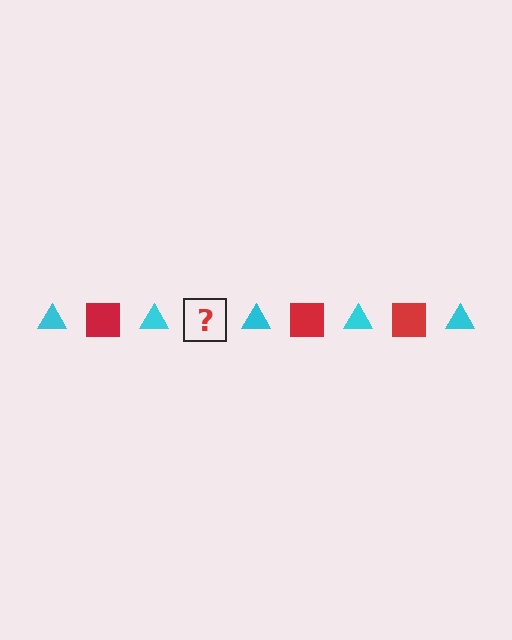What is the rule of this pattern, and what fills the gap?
The rule is that the pattern alternates between cyan triangle and red square. The gap should be filled with a red square.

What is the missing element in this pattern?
The missing element is a red square.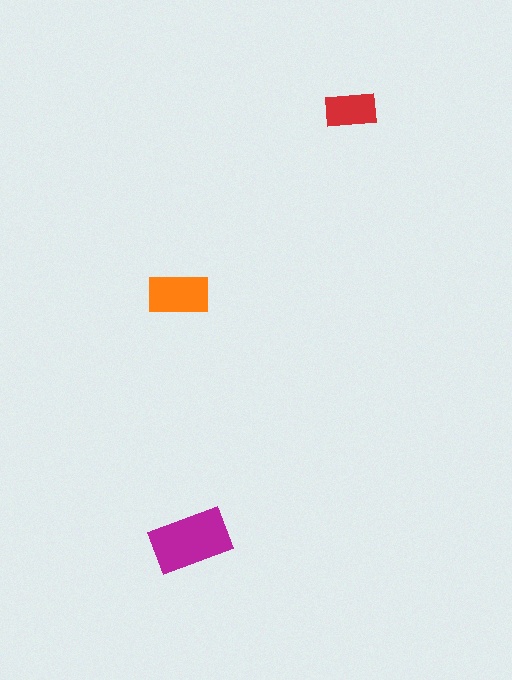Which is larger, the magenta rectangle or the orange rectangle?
The magenta one.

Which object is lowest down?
The magenta rectangle is bottommost.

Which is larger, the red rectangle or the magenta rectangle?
The magenta one.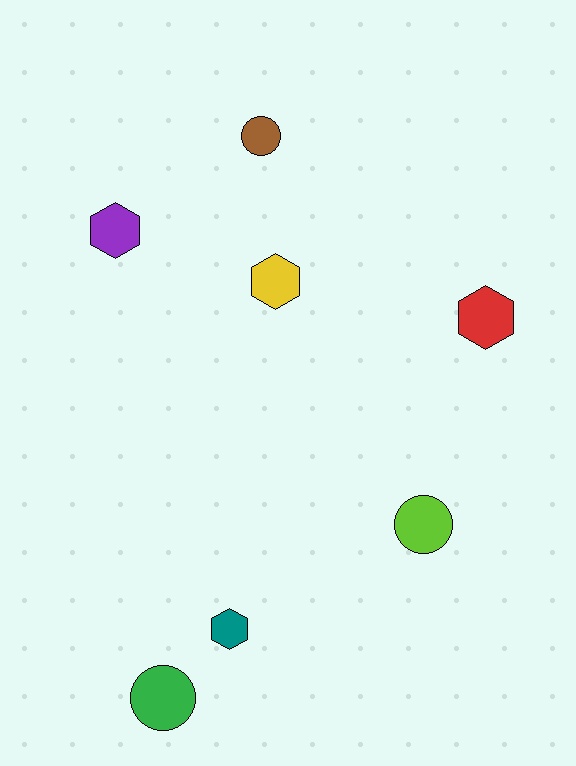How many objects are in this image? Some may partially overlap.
There are 7 objects.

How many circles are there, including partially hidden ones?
There are 3 circles.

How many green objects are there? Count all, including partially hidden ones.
There is 1 green object.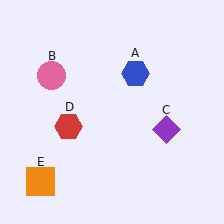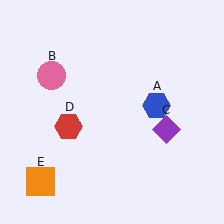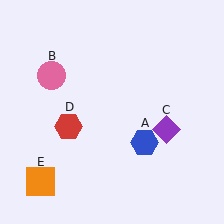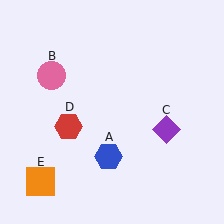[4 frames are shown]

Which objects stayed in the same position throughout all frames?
Pink circle (object B) and purple diamond (object C) and red hexagon (object D) and orange square (object E) remained stationary.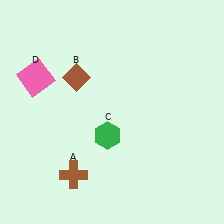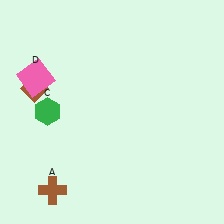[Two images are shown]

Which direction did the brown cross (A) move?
The brown cross (A) moved left.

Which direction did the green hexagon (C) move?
The green hexagon (C) moved left.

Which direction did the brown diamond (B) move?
The brown diamond (B) moved left.